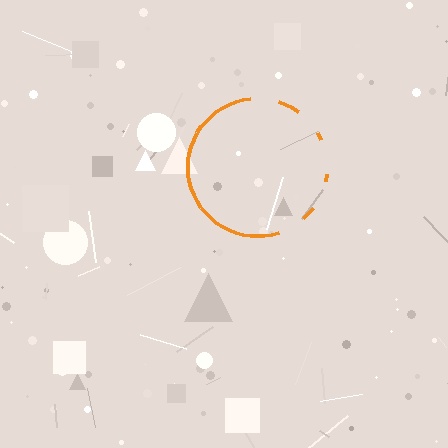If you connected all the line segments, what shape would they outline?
They would outline a circle.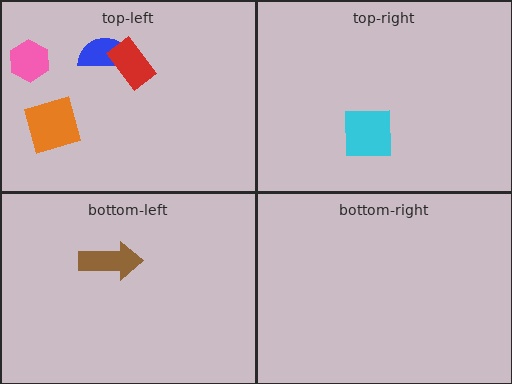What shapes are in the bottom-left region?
The brown arrow.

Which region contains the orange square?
The top-left region.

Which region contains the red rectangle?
The top-left region.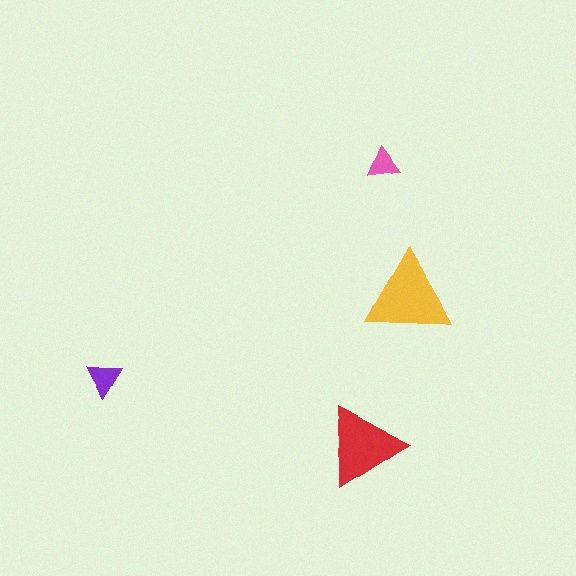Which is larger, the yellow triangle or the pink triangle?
The yellow one.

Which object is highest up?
The pink triangle is topmost.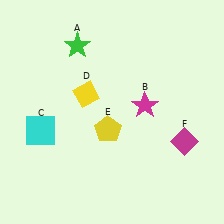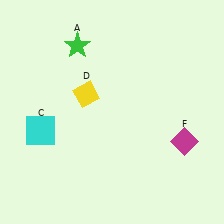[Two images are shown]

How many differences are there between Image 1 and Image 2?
There are 2 differences between the two images.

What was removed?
The yellow pentagon (E), the magenta star (B) were removed in Image 2.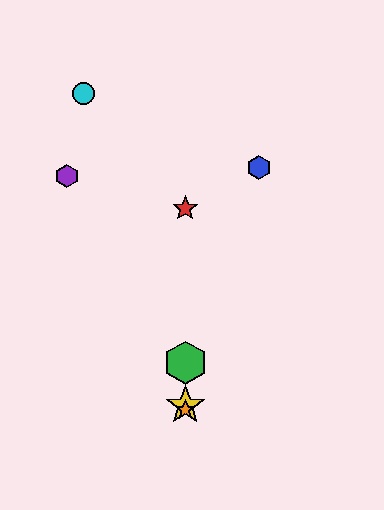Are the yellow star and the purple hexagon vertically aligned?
No, the yellow star is at x≈185 and the purple hexagon is at x≈67.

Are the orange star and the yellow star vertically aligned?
Yes, both are at x≈185.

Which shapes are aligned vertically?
The red star, the green hexagon, the yellow star, the orange star are aligned vertically.